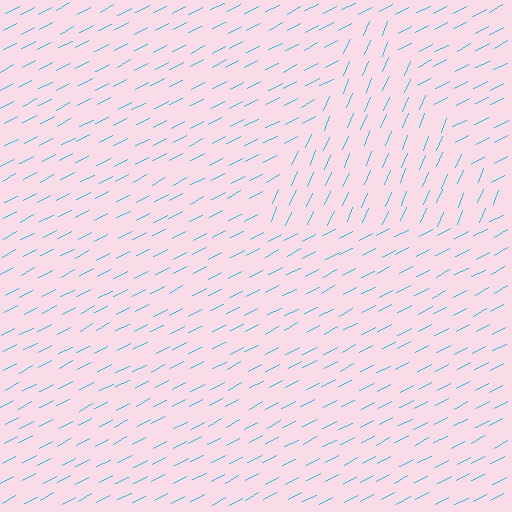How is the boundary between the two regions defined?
The boundary is defined purely by a change in line orientation (approximately 40 degrees difference). All lines are the same color and thickness.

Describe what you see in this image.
The image is filled with small cyan line segments. A triangle region in the image has lines oriented differently from the surrounding lines, creating a visible texture boundary.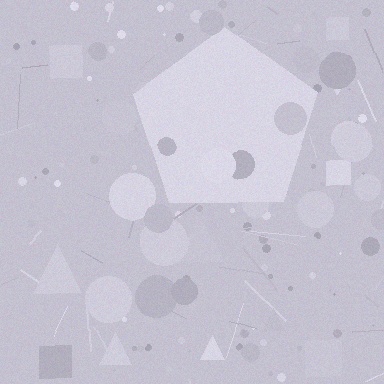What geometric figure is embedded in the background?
A pentagon is embedded in the background.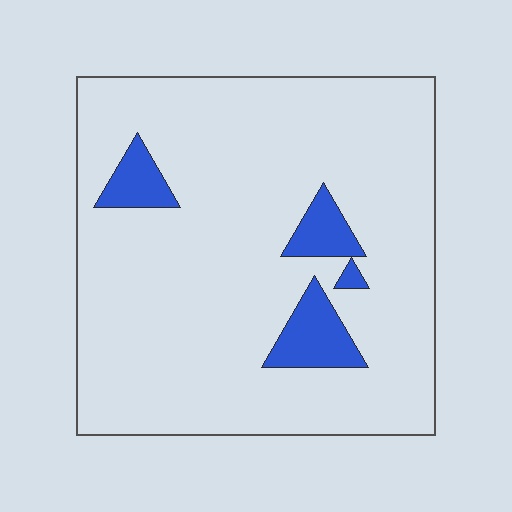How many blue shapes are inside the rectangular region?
4.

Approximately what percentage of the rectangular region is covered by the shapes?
Approximately 10%.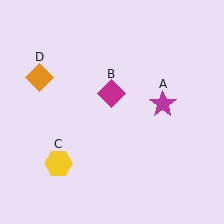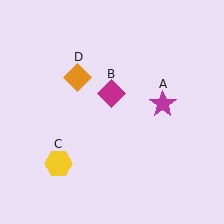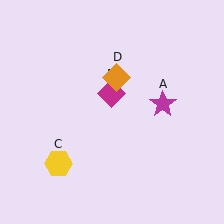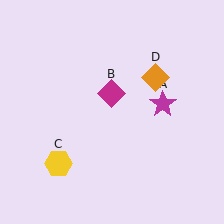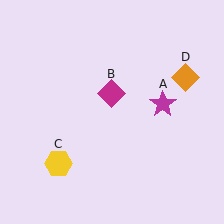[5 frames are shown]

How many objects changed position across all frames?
1 object changed position: orange diamond (object D).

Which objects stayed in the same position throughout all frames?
Magenta star (object A) and magenta diamond (object B) and yellow hexagon (object C) remained stationary.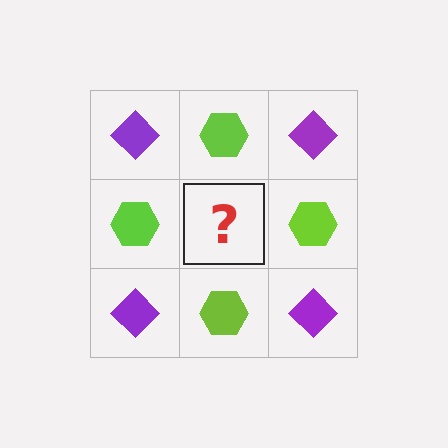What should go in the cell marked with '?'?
The missing cell should contain a purple diamond.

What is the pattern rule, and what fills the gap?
The rule is that it alternates purple diamond and lime hexagon in a checkerboard pattern. The gap should be filled with a purple diamond.